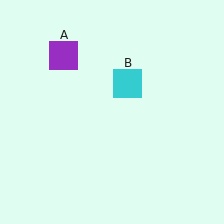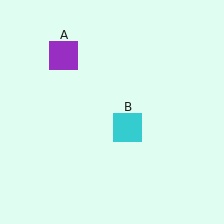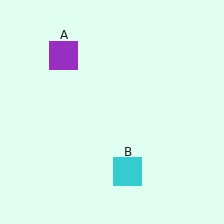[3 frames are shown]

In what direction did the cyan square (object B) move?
The cyan square (object B) moved down.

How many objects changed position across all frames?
1 object changed position: cyan square (object B).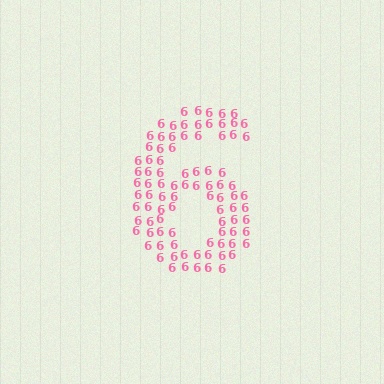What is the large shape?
The large shape is the digit 6.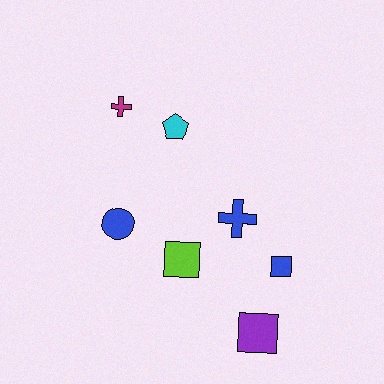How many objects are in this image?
There are 7 objects.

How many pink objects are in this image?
There are no pink objects.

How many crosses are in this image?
There are 2 crosses.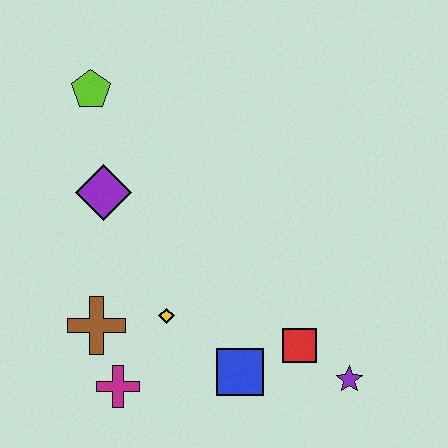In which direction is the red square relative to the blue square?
The red square is to the right of the blue square.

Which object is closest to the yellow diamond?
The brown cross is closest to the yellow diamond.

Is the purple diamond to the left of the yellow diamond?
Yes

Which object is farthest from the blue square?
The lime pentagon is farthest from the blue square.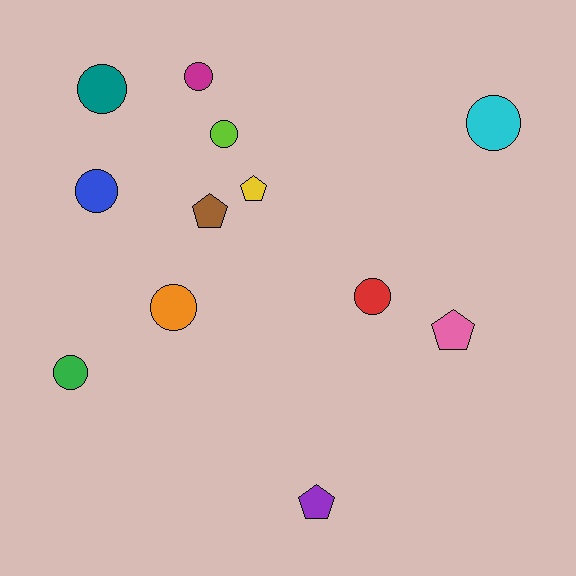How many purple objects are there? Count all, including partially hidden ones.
There is 1 purple object.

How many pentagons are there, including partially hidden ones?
There are 4 pentagons.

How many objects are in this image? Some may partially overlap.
There are 12 objects.